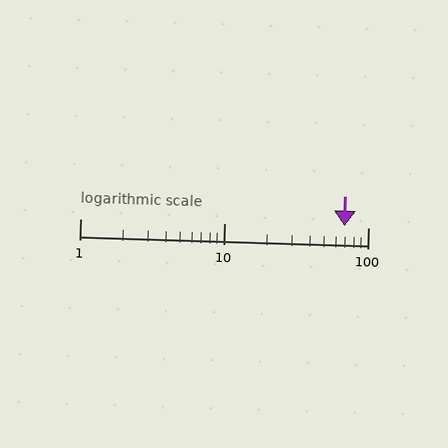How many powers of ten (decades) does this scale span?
The scale spans 2 decades, from 1 to 100.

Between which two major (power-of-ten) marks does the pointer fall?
The pointer is between 10 and 100.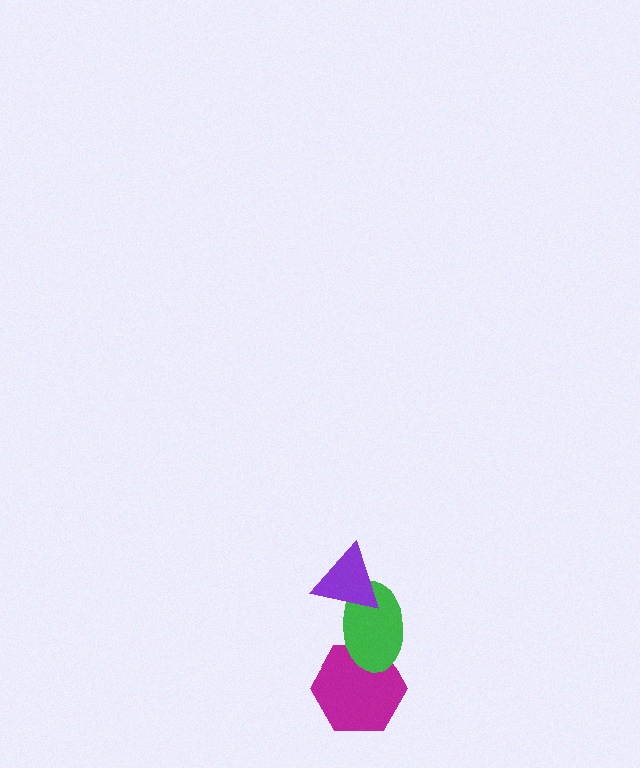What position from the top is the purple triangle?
The purple triangle is 1st from the top.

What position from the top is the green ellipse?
The green ellipse is 2nd from the top.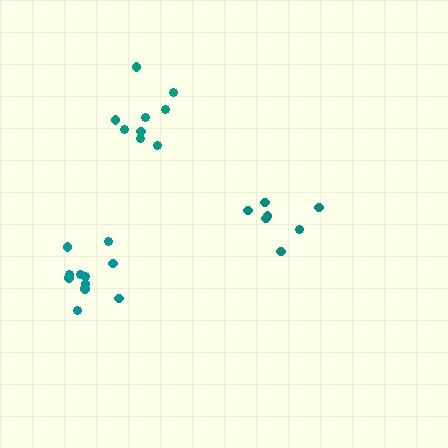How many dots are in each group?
Group 1: 7 dots, Group 2: 9 dots, Group 3: 11 dots (27 total).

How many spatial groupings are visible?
There are 3 spatial groupings.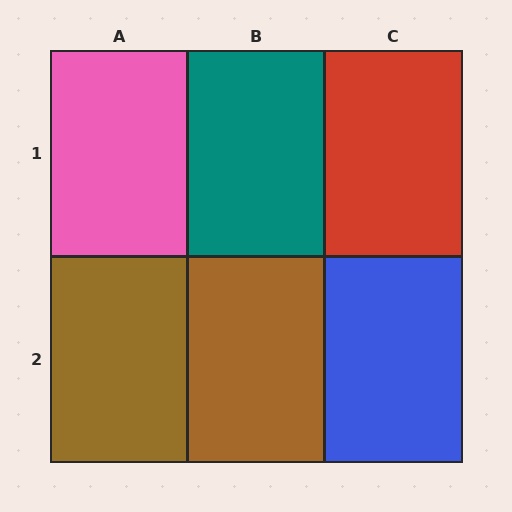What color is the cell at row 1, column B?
Teal.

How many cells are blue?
1 cell is blue.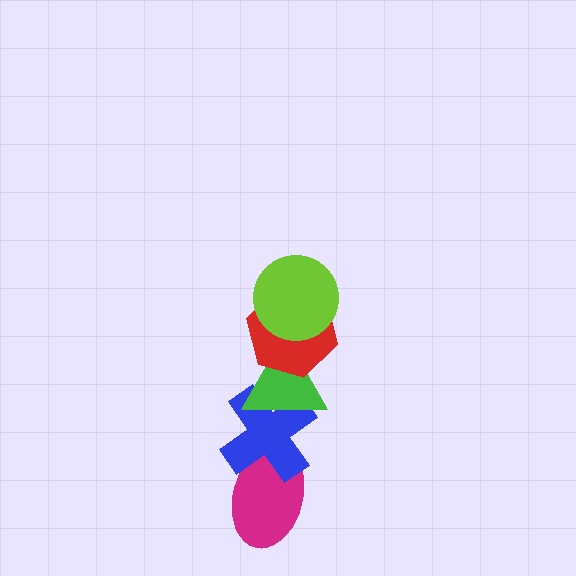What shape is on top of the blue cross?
The green triangle is on top of the blue cross.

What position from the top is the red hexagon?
The red hexagon is 2nd from the top.